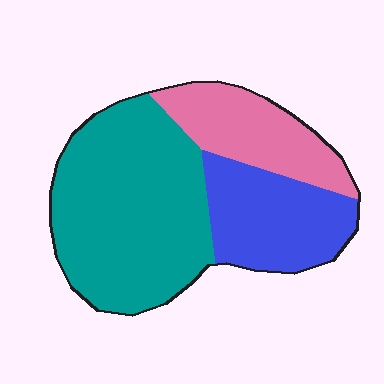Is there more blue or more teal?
Teal.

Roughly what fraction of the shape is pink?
Pink takes up less than a quarter of the shape.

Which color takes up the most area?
Teal, at roughly 55%.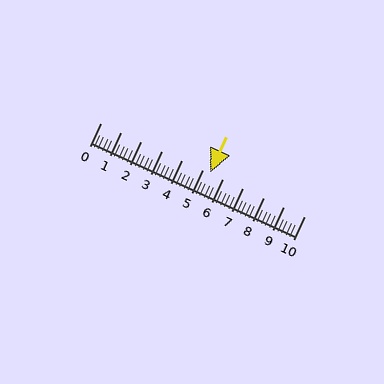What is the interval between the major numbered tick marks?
The major tick marks are spaced 1 units apart.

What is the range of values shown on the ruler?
The ruler shows values from 0 to 10.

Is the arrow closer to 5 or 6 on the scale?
The arrow is closer to 5.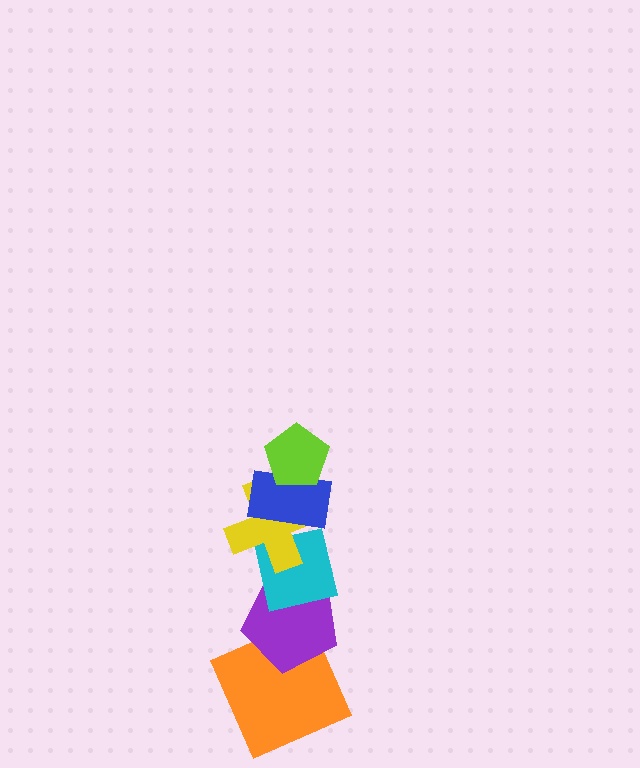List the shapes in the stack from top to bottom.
From top to bottom: the lime pentagon, the blue rectangle, the yellow cross, the cyan square, the purple pentagon, the orange square.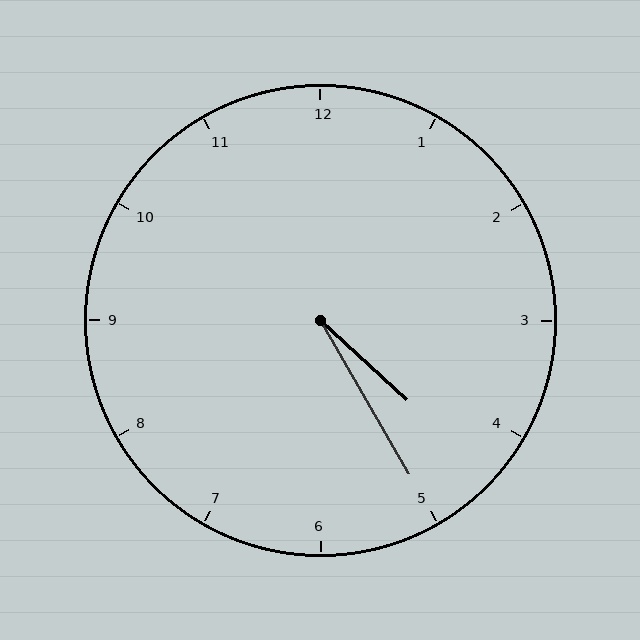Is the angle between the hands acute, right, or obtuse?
It is acute.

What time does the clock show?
4:25.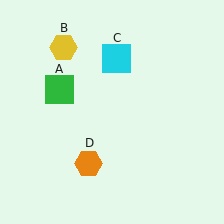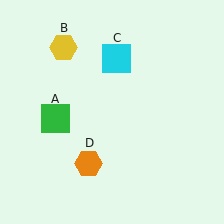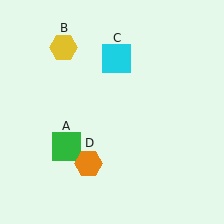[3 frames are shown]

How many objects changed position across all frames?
1 object changed position: green square (object A).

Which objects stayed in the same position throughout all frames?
Yellow hexagon (object B) and cyan square (object C) and orange hexagon (object D) remained stationary.